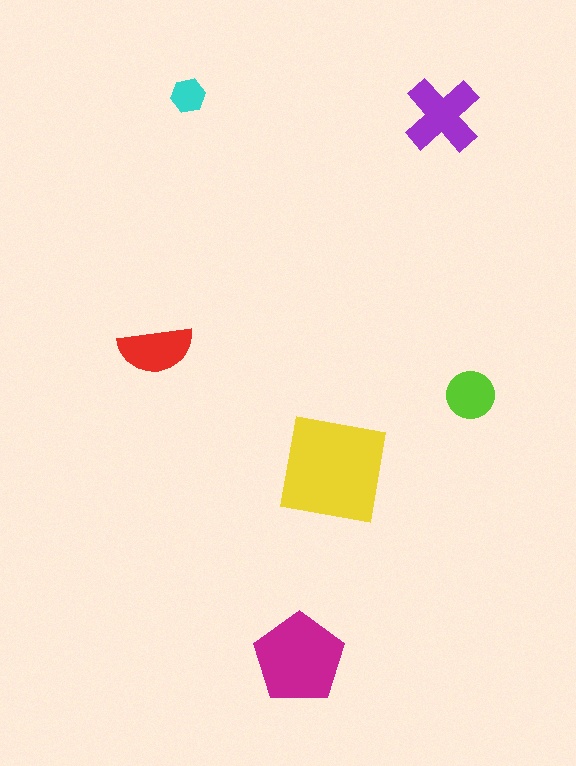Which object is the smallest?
The cyan hexagon.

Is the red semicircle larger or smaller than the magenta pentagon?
Smaller.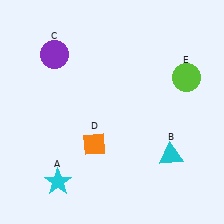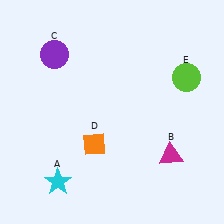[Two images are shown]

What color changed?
The triangle (B) changed from cyan in Image 1 to magenta in Image 2.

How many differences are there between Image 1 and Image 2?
There is 1 difference between the two images.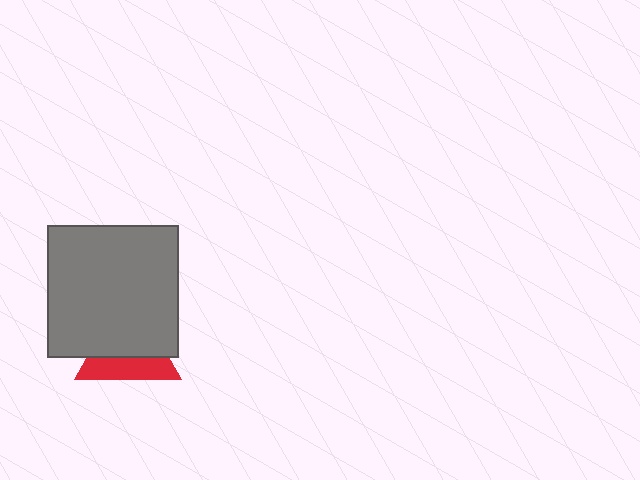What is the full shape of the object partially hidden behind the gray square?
The partially hidden object is a red triangle.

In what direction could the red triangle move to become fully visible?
The red triangle could move down. That would shift it out from behind the gray square entirely.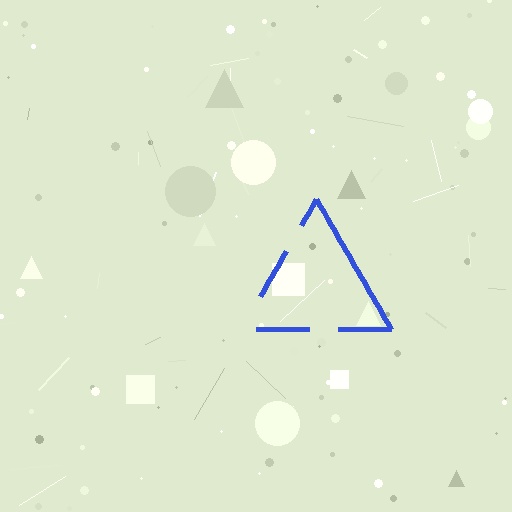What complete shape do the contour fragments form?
The contour fragments form a triangle.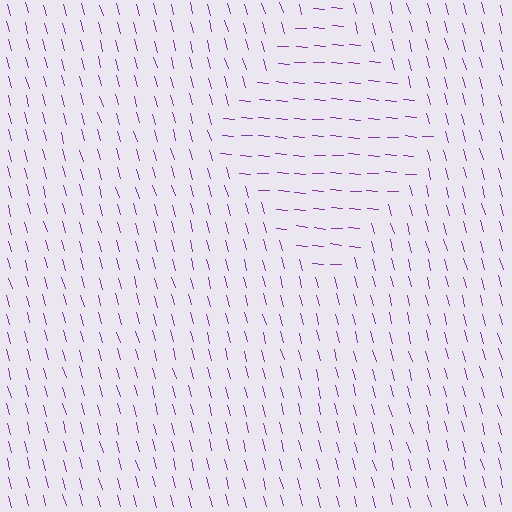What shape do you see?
I see a diamond.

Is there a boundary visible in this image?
Yes, there is a texture boundary formed by a change in line orientation.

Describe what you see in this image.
The image is filled with small purple line segments. A diamond region in the image has lines oriented differently from the surrounding lines, creating a visible texture boundary.